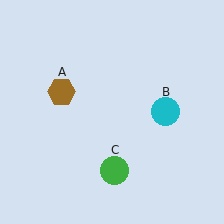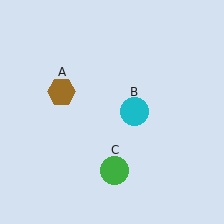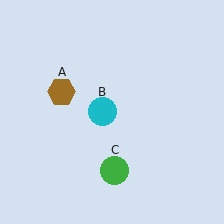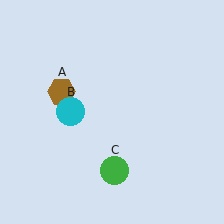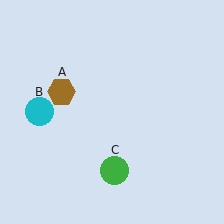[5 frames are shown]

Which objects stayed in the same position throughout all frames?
Brown hexagon (object A) and green circle (object C) remained stationary.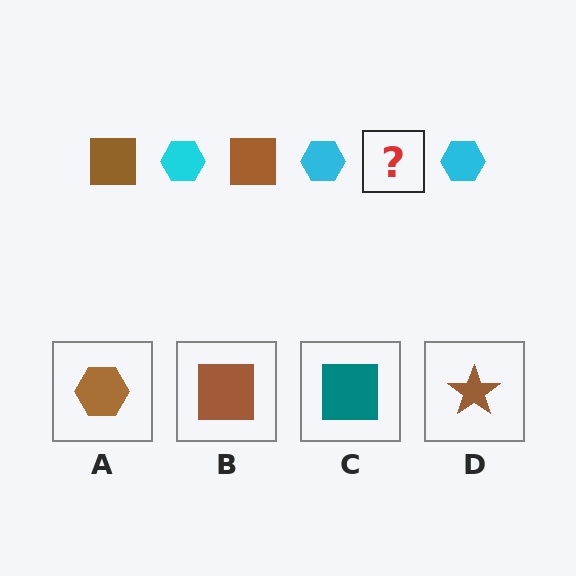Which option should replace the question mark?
Option B.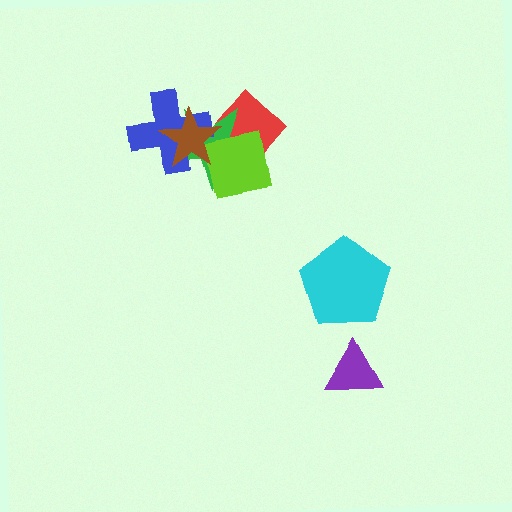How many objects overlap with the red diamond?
3 objects overlap with the red diamond.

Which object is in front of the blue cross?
The brown star is in front of the blue cross.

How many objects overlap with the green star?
4 objects overlap with the green star.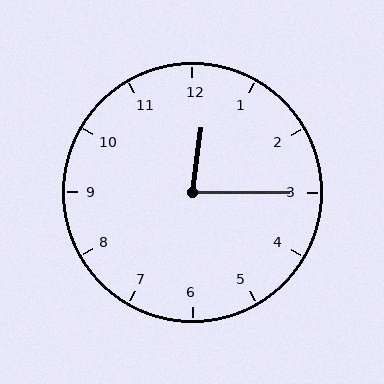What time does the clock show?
12:15.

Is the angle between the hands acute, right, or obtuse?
It is acute.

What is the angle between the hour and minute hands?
Approximately 82 degrees.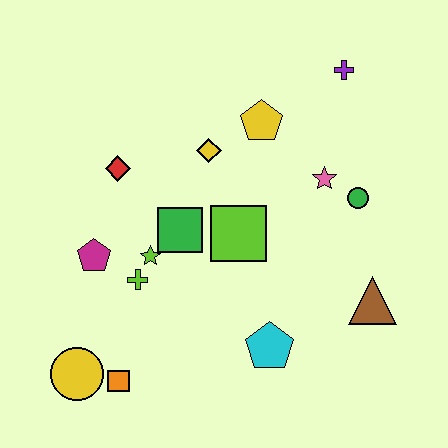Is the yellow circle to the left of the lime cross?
Yes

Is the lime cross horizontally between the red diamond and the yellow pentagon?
Yes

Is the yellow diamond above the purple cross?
No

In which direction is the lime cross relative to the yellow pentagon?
The lime cross is below the yellow pentagon.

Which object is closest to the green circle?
The pink star is closest to the green circle.